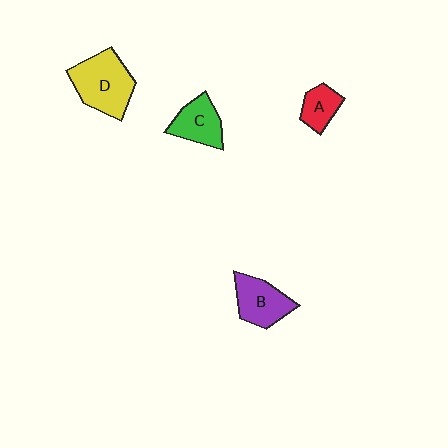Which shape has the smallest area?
Shape A (red).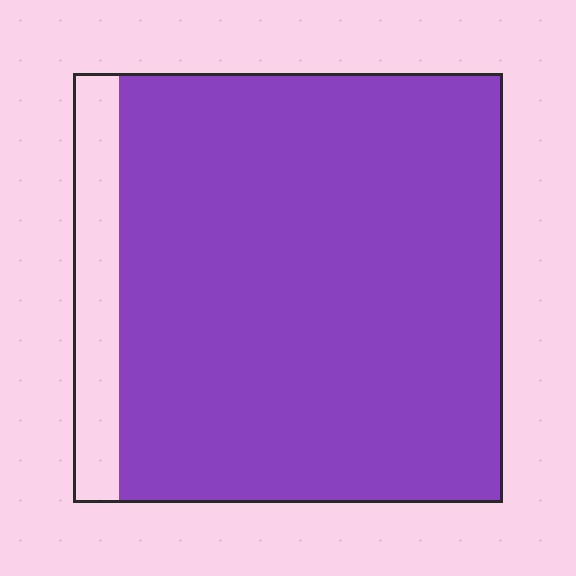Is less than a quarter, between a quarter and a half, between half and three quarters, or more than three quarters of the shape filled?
More than three quarters.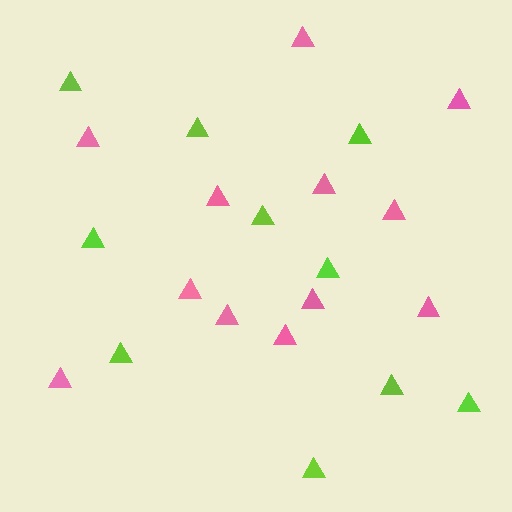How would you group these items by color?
There are 2 groups: one group of lime triangles (10) and one group of pink triangles (12).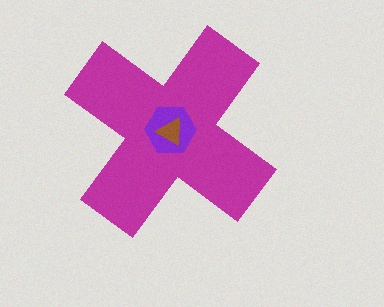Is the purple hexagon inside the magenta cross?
Yes.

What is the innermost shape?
The brown triangle.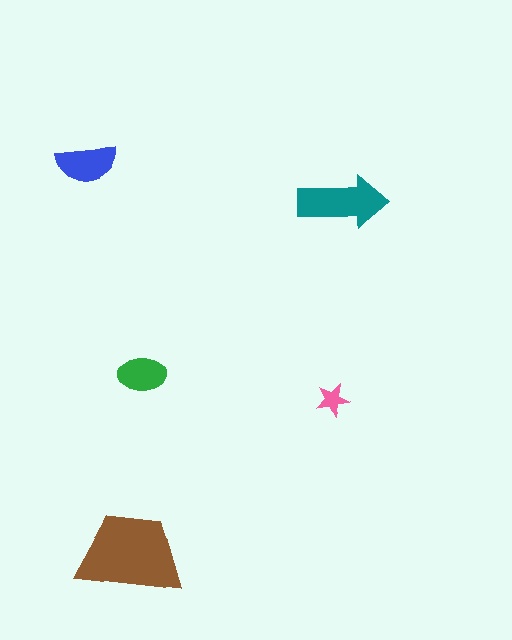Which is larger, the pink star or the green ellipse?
The green ellipse.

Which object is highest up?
The blue semicircle is topmost.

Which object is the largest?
The brown trapezoid.